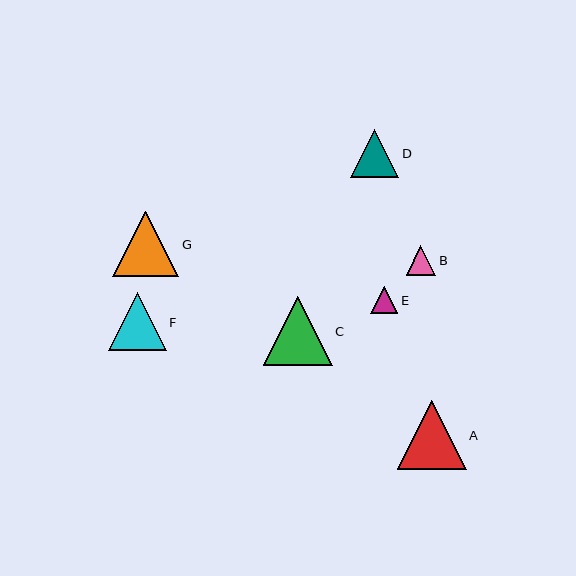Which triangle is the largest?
Triangle C is the largest with a size of approximately 69 pixels.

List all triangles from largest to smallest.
From largest to smallest: C, A, G, F, D, B, E.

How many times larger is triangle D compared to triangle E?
Triangle D is approximately 1.8 times the size of triangle E.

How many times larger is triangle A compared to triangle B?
Triangle A is approximately 2.3 times the size of triangle B.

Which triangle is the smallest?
Triangle E is the smallest with a size of approximately 27 pixels.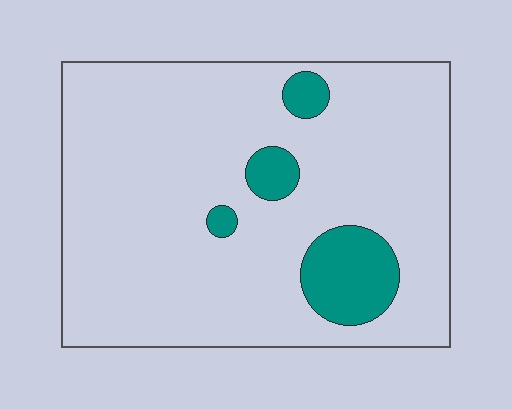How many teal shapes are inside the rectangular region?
4.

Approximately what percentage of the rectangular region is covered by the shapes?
Approximately 10%.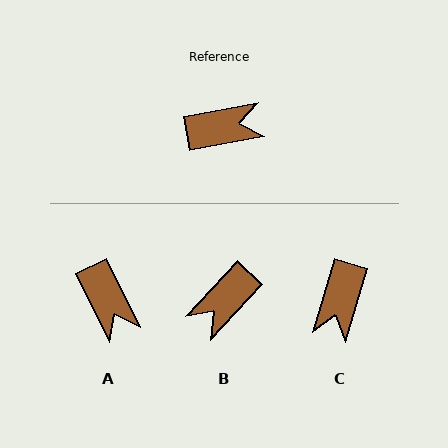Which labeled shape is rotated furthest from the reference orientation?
B, about 144 degrees away.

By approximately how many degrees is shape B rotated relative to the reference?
Approximately 144 degrees clockwise.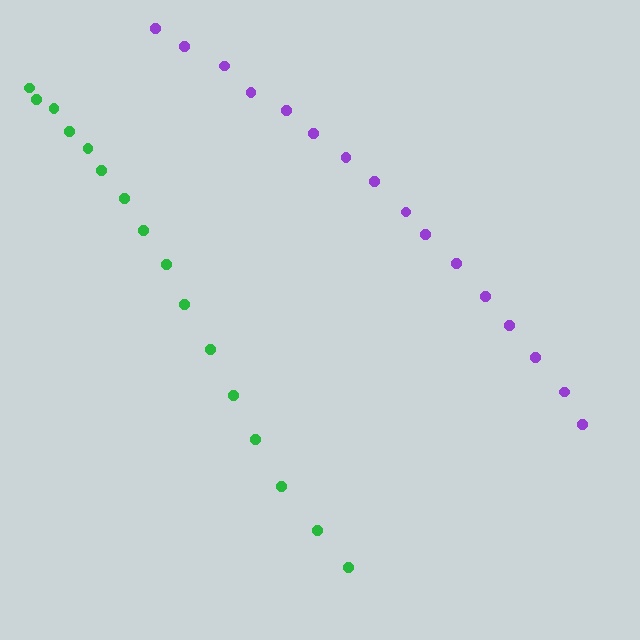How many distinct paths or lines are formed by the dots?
There are 2 distinct paths.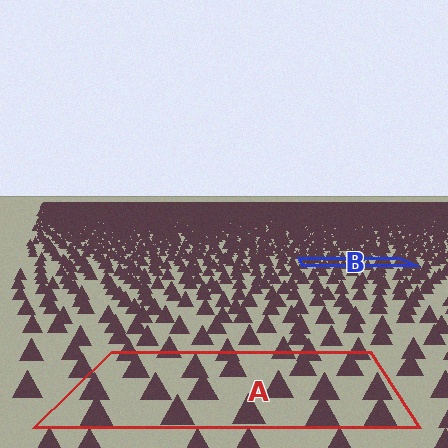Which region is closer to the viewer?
Region A is closer. The texture elements there are larger and more spread out.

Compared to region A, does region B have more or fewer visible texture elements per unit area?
Region B has more texture elements per unit area — they are packed more densely because it is farther away.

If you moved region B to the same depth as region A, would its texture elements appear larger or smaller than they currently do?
They would appear larger. At a closer depth, the same texture elements are projected at a bigger on-screen size.